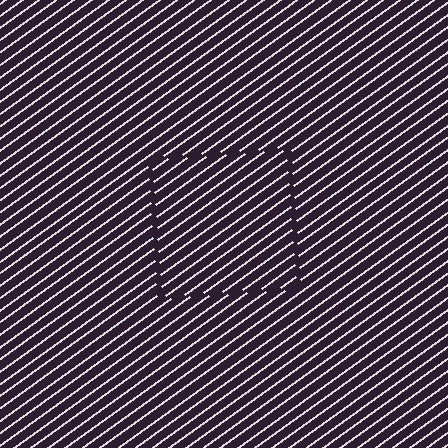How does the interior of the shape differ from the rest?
The interior of the shape contains the same grating, shifted by half a period — the contour is defined by the phase discontinuity where line-ends from the inner and outer gratings abut.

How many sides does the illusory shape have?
4 sides — the line-ends trace a square.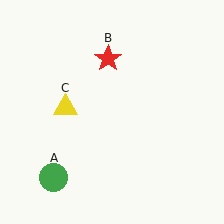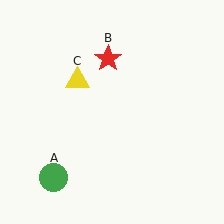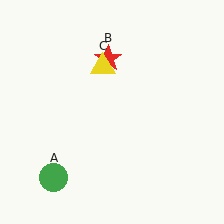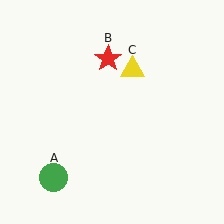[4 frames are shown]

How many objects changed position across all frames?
1 object changed position: yellow triangle (object C).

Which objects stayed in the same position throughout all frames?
Green circle (object A) and red star (object B) remained stationary.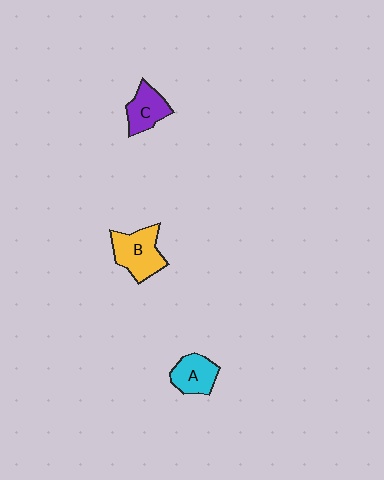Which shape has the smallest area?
Shape A (cyan).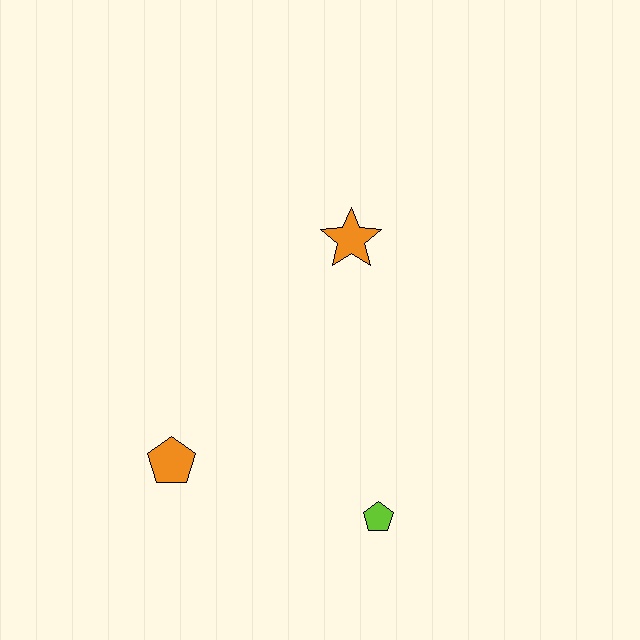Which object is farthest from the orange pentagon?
The orange star is farthest from the orange pentagon.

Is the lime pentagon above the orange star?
No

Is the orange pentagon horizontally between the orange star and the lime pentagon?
No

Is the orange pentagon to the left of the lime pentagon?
Yes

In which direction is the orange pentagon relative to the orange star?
The orange pentagon is below the orange star.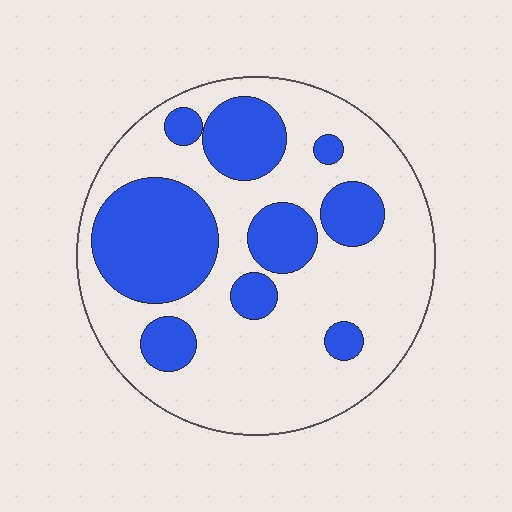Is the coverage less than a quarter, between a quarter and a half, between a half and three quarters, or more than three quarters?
Between a quarter and a half.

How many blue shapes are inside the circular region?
9.